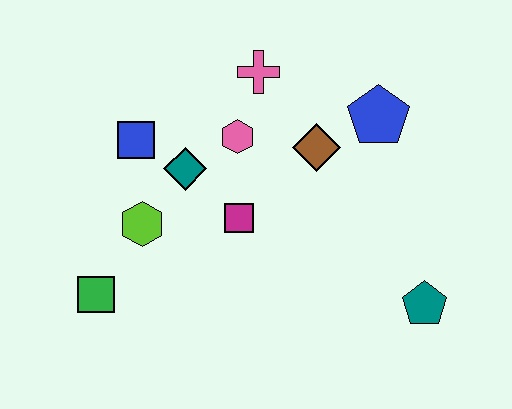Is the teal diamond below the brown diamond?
Yes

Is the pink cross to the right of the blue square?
Yes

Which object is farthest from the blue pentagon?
The green square is farthest from the blue pentagon.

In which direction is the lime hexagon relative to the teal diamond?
The lime hexagon is below the teal diamond.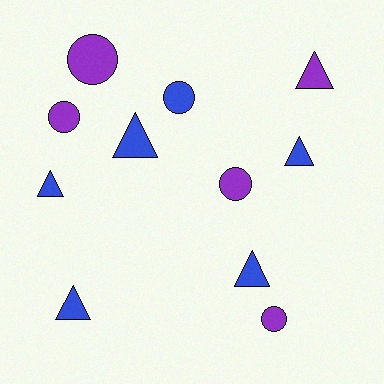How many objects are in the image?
There are 11 objects.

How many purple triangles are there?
There is 1 purple triangle.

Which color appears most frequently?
Blue, with 6 objects.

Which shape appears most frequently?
Triangle, with 6 objects.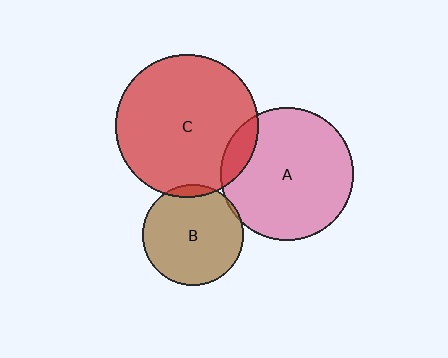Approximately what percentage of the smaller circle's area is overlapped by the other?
Approximately 5%.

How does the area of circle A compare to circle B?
Approximately 1.8 times.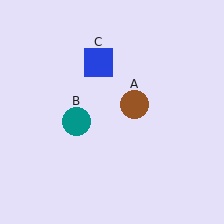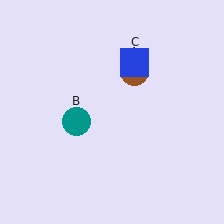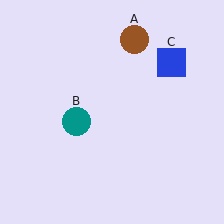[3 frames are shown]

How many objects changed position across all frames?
2 objects changed position: brown circle (object A), blue square (object C).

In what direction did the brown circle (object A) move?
The brown circle (object A) moved up.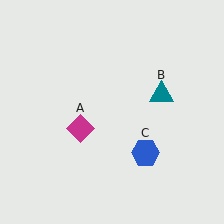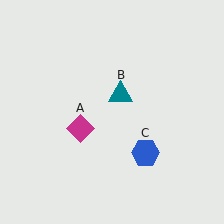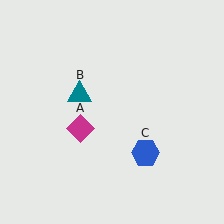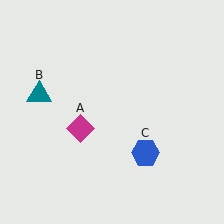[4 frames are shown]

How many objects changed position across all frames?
1 object changed position: teal triangle (object B).